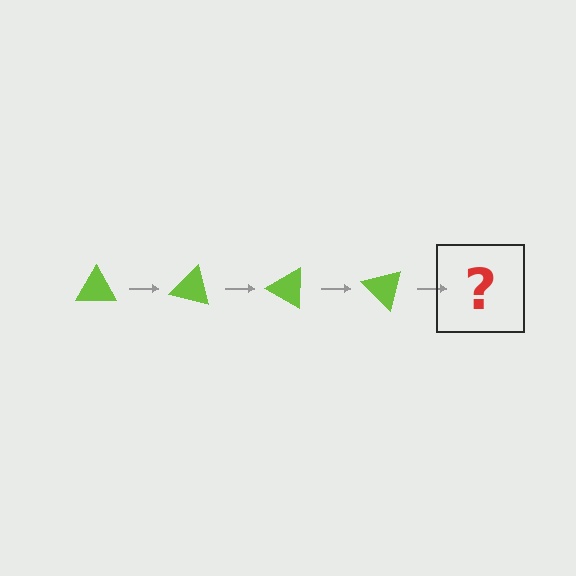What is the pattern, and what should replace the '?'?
The pattern is that the triangle rotates 15 degrees each step. The '?' should be a lime triangle rotated 60 degrees.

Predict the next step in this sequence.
The next step is a lime triangle rotated 60 degrees.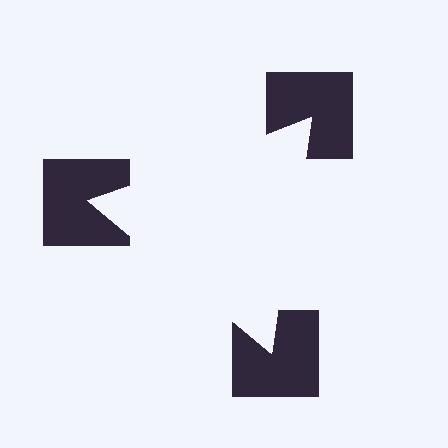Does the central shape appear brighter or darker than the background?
It typically appears slightly brighter than the background, even though no actual brightness change is drawn.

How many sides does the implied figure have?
3 sides.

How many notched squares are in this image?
There are 3 — one at each vertex of the illusory triangle.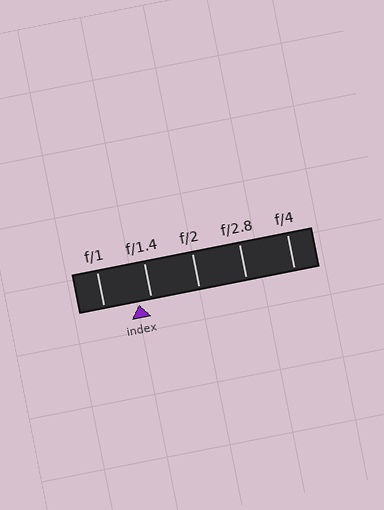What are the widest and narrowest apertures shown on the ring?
The widest aperture shown is f/1 and the narrowest is f/4.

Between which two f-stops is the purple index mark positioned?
The index mark is between f/1 and f/1.4.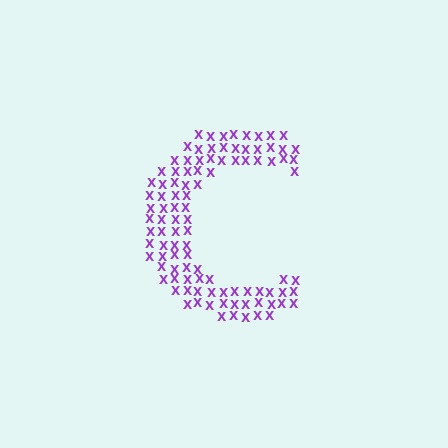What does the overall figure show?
The overall figure shows the letter C.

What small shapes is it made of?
It is made of small letter X's.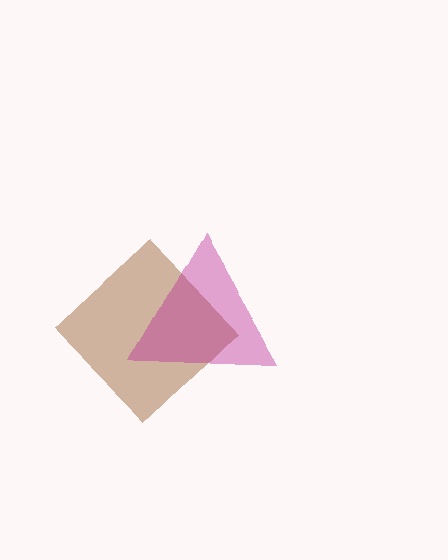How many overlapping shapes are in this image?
There are 2 overlapping shapes in the image.